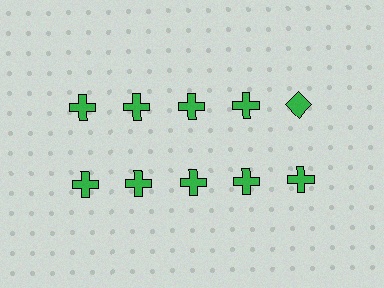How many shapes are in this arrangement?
There are 10 shapes arranged in a grid pattern.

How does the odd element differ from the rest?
It has a different shape: diamond instead of cross.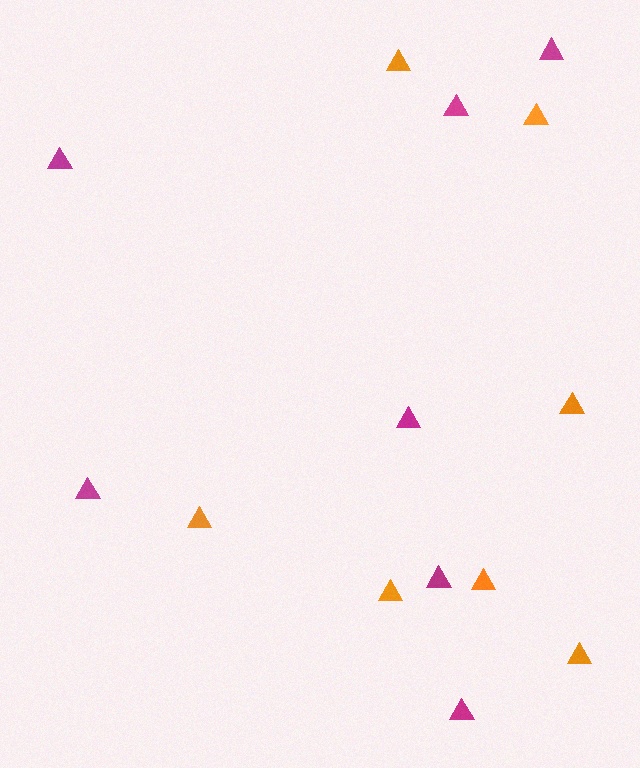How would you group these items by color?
There are 2 groups: one group of orange triangles (7) and one group of magenta triangles (7).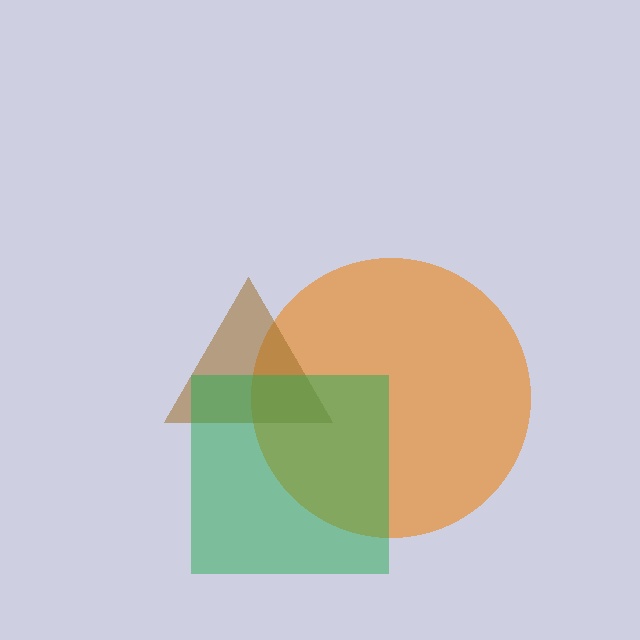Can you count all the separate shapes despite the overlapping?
Yes, there are 3 separate shapes.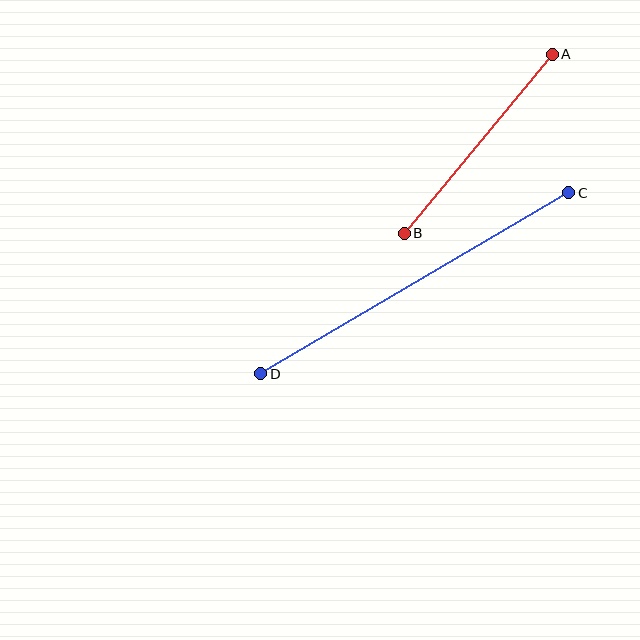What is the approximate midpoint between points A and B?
The midpoint is at approximately (478, 144) pixels.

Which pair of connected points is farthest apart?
Points C and D are farthest apart.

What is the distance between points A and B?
The distance is approximately 232 pixels.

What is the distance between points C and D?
The distance is approximately 358 pixels.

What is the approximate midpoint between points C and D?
The midpoint is at approximately (415, 283) pixels.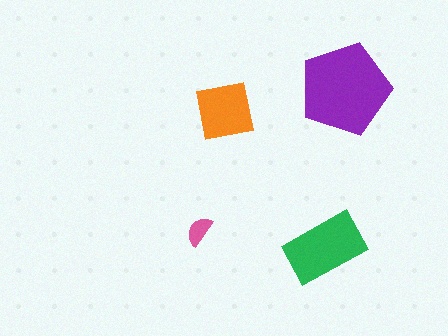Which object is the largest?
The purple pentagon.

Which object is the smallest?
The pink semicircle.